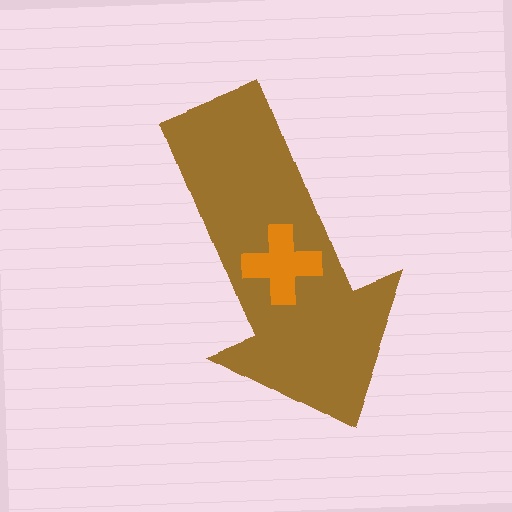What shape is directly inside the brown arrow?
The orange cross.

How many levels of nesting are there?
2.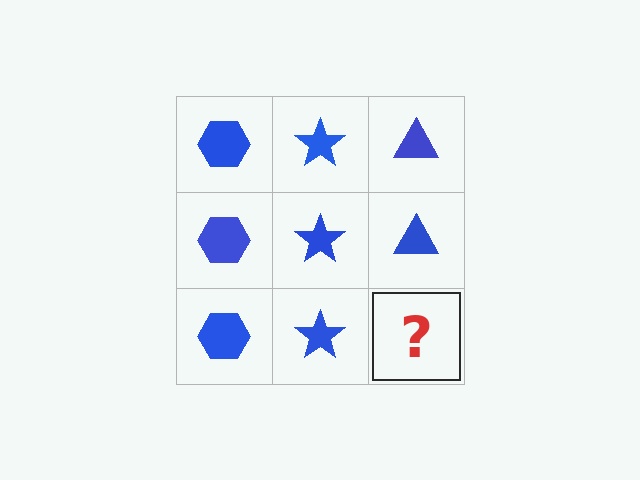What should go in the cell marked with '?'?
The missing cell should contain a blue triangle.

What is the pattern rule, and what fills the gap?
The rule is that each column has a consistent shape. The gap should be filled with a blue triangle.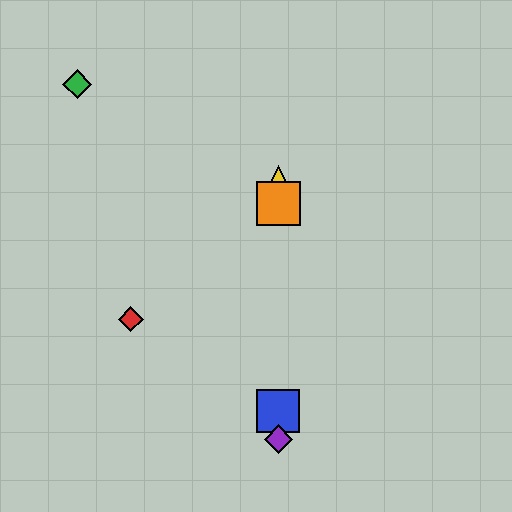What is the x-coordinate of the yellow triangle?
The yellow triangle is at x≈278.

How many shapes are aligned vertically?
4 shapes (the blue square, the yellow triangle, the purple diamond, the orange square) are aligned vertically.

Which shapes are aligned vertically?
The blue square, the yellow triangle, the purple diamond, the orange square are aligned vertically.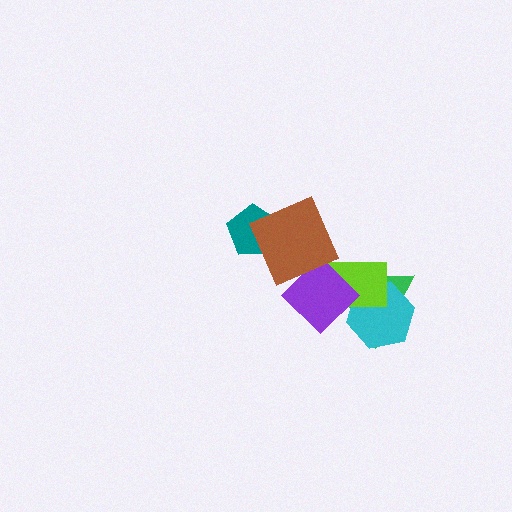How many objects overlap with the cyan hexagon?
3 objects overlap with the cyan hexagon.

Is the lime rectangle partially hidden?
Yes, it is partially covered by another shape.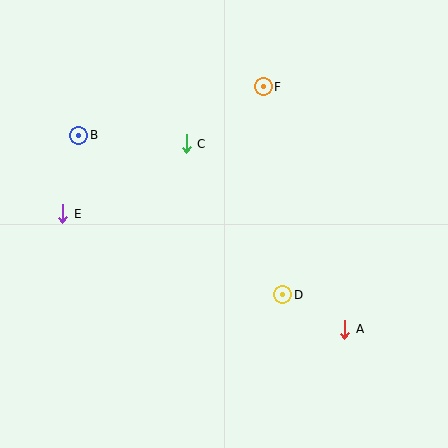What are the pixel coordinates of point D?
Point D is at (283, 295).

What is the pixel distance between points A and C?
The distance between A and C is 244 pixels.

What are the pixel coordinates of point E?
Point E is at (63, 214).